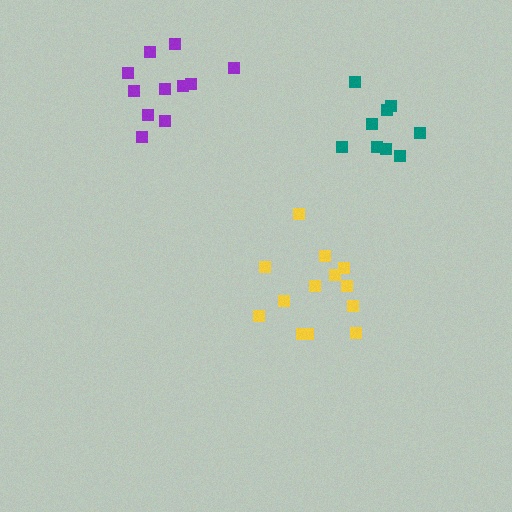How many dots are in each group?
Group 1: 13 dots, Group 2: 9 dots, Group 3: 11 dots (33 total).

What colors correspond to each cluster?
The clusters are colored: yellow, teal, purple.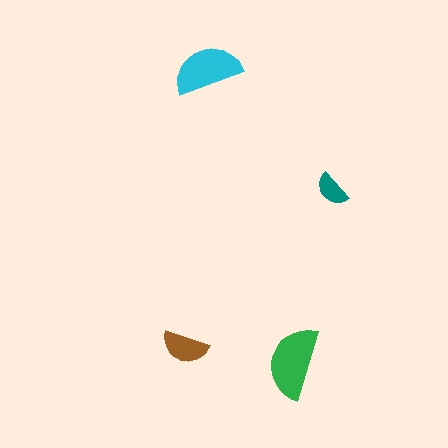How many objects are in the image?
There are 4 objects in the image.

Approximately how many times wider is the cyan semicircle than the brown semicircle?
About 1.5 times wider.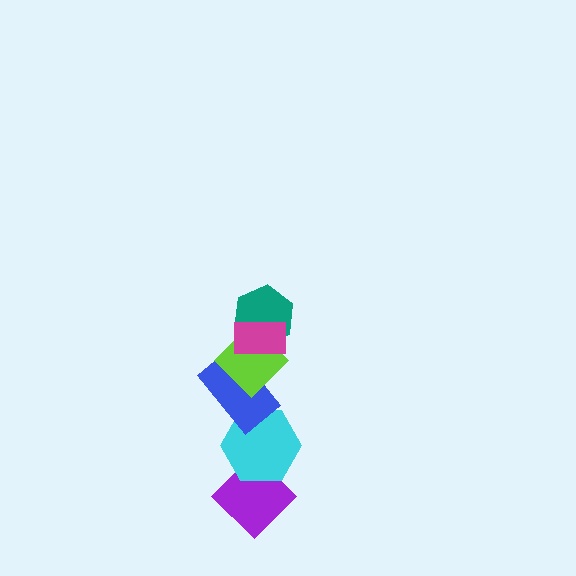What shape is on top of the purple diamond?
The cyan hexagon is on top of the purple diamond.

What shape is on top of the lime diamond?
The teal hexagon is on top of the lime diamond.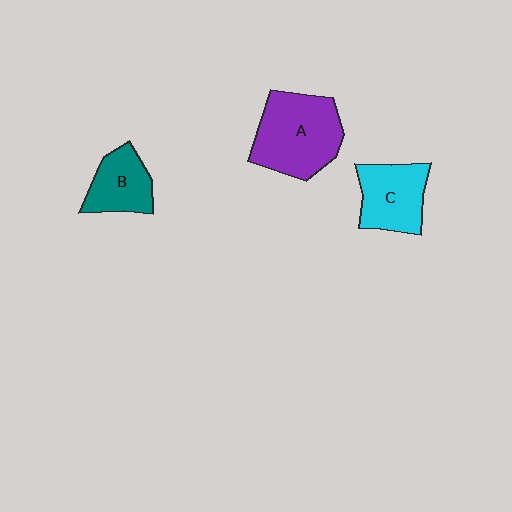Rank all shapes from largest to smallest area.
From largest to smallest: A (purple), C (cyan), B (teal).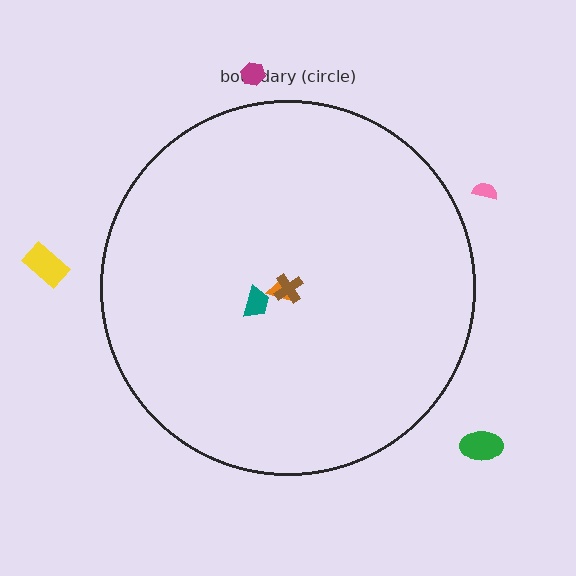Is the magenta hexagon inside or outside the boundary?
Outside.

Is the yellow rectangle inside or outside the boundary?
Outside.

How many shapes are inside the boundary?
3 inside, 4 outside.